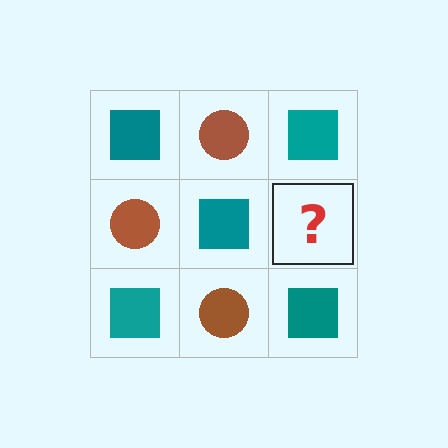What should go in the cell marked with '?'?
The missing cell should contain a brown circle.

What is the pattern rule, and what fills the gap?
The rule is that it alternates teal square and brown circle in a checkerboard pattern. The gap should be filled with a brown circle.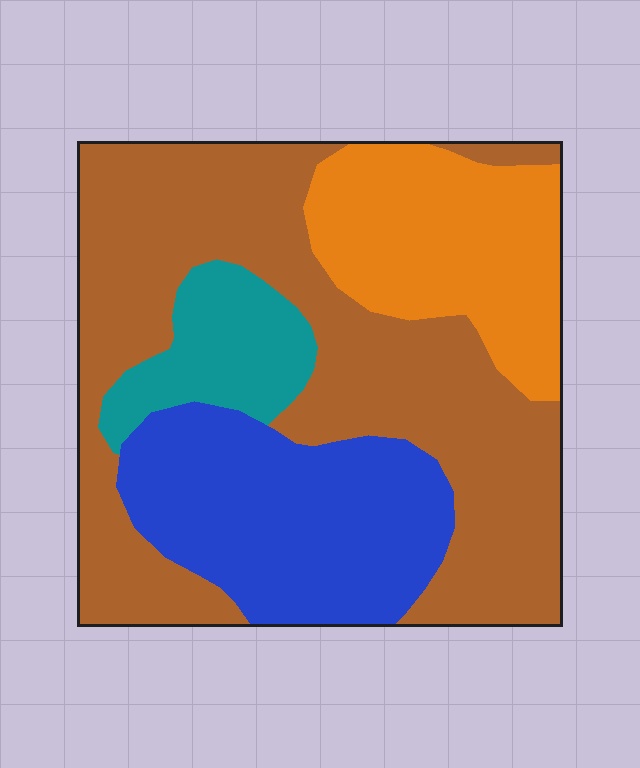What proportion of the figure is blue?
Blue covers roughly 25% of the figure.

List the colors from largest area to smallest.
From largest to smallest: brown, blue, orange, teal.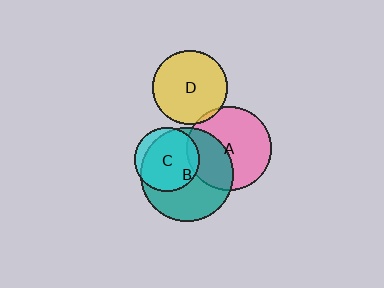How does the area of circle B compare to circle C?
Approximately 2.1 times.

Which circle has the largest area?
Circle B (teal).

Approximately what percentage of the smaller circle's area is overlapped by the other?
Approximately 5%.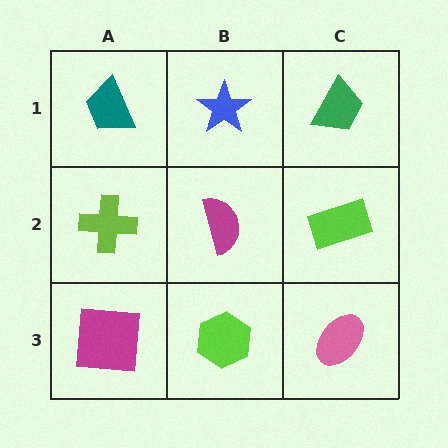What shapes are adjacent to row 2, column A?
A teal trapezoid (row 1, column A), a magenta square (row 3, column A), a magenta semicircle (row 2, column B).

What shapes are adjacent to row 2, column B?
A blue star (row 1, column B), a lime hexagon (row 3, column B), a lime cross (row 2, column A), a lime rectangle (row 2, column C).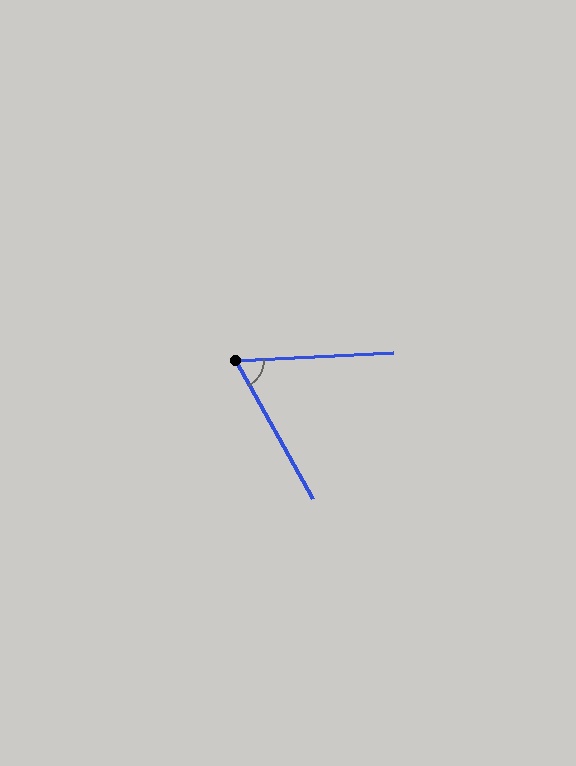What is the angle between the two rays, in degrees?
Approximately 64 degrees.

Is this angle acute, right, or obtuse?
It is acute.